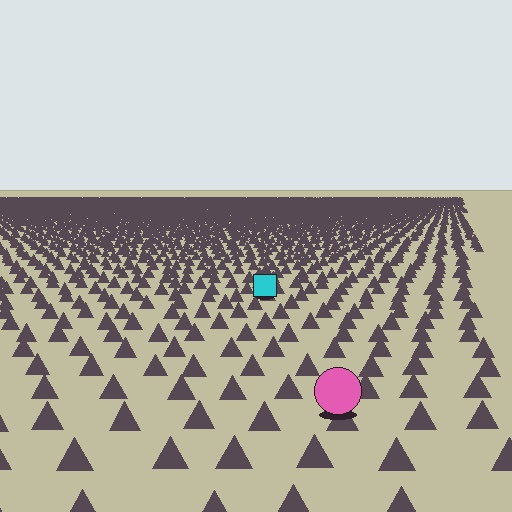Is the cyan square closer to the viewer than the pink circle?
No. The pink circle is closer — you can tell from the texture gradient: the ground texture is coarser near it.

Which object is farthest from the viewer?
The cyan square is farthest from the viewer. It appears smaller and the ground texture around it is denser.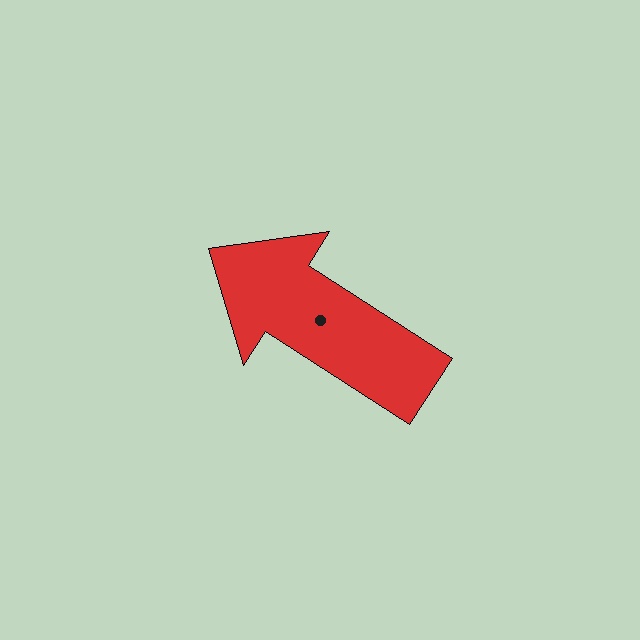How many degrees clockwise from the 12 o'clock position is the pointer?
Approximately 303 degrees.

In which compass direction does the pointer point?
Northwest.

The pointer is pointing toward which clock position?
Roughly 10 o'clock.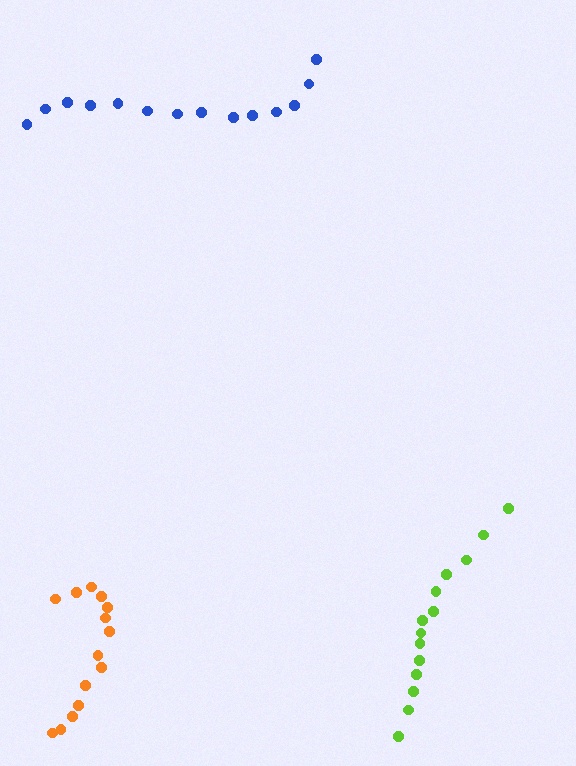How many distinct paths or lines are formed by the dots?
There are 3 distinct paths.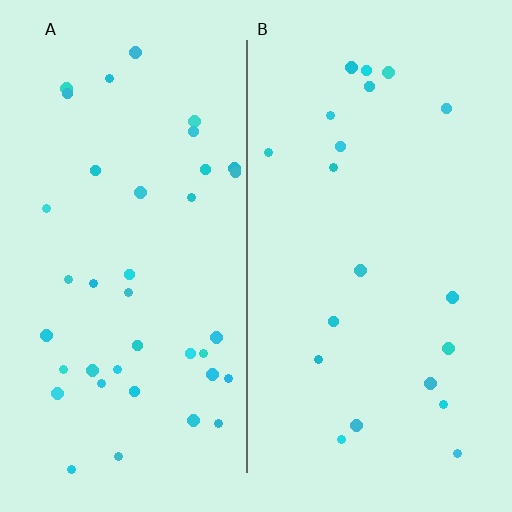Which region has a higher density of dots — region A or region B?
A (the left).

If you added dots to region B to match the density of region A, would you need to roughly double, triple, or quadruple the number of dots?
Approximately double.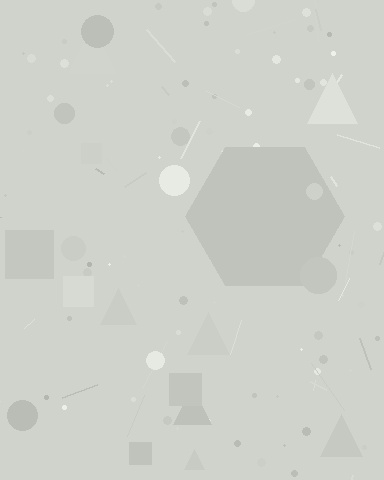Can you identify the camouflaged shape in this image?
The camouflaged shape is a hexagon.